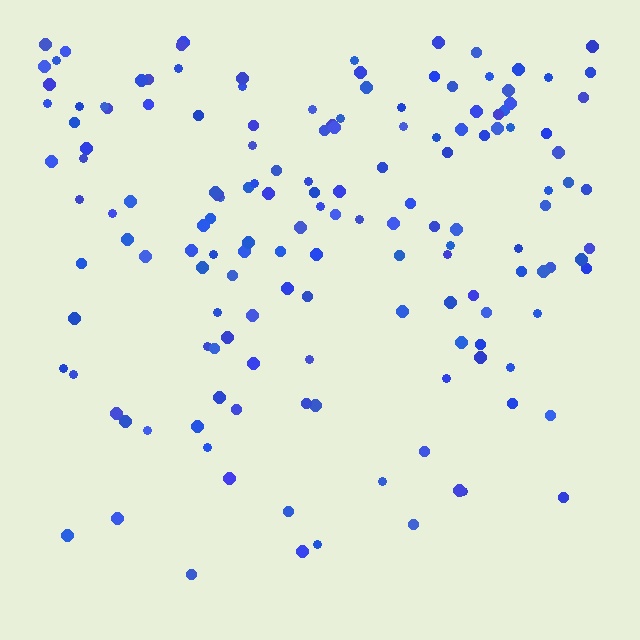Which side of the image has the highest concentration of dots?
The top.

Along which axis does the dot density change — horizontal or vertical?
Vertical.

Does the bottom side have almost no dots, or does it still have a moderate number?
Still a moderate number, just noticeably fewer than the top.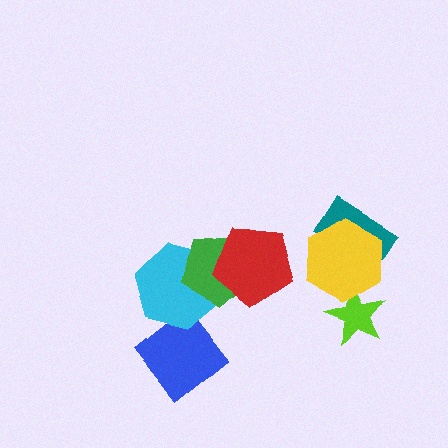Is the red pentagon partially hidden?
No, no other shape covers it.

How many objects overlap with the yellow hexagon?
2 objects overlap with the yellow hexagon.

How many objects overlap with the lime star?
1 object overlaps with the lime star.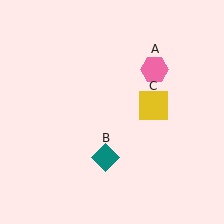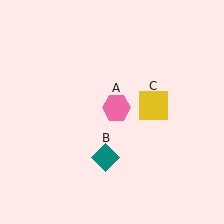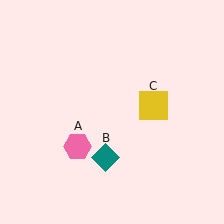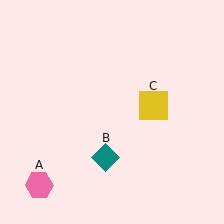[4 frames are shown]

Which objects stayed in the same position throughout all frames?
Teal diamond (object B) and yellow square (object C) remained stationary.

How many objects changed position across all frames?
1 object changed position: pink hexagon (object A).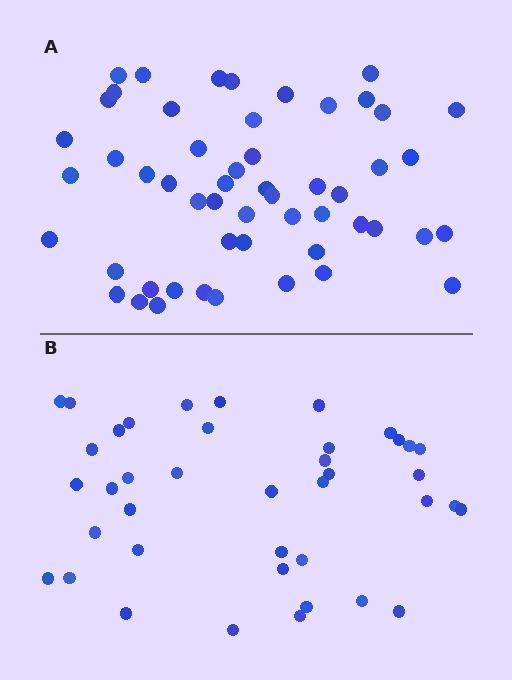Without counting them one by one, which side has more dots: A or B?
Region A (the top region) has more dots.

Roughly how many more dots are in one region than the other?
Region A has approximately 15 more dots than region B.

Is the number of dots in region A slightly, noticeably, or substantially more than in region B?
Region A has noticeably more, but not dramatically so. The ratio is roughly 1.3 to 1.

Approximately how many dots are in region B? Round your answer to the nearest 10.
About 40 dots.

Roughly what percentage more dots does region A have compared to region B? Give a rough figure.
About 30% more.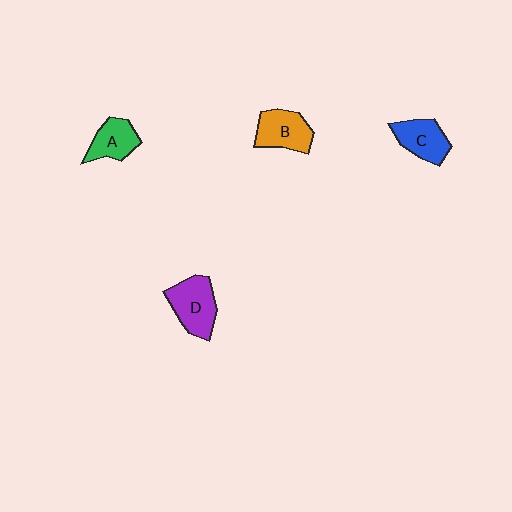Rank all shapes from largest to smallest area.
From largest to smallest: D (purple), B (orange), C (blue), A (green).